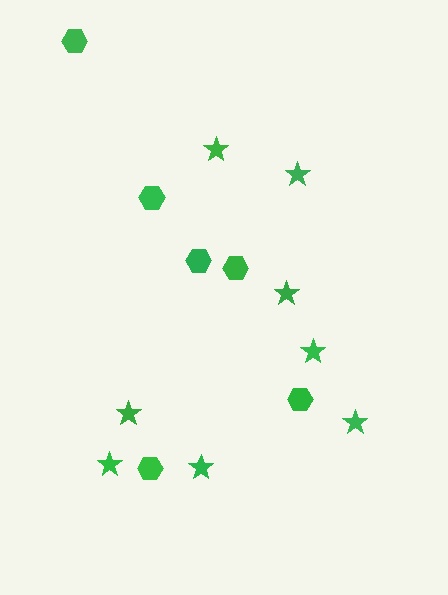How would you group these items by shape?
There are 2 groups: one group of stars (8) and one group of hexagons (6).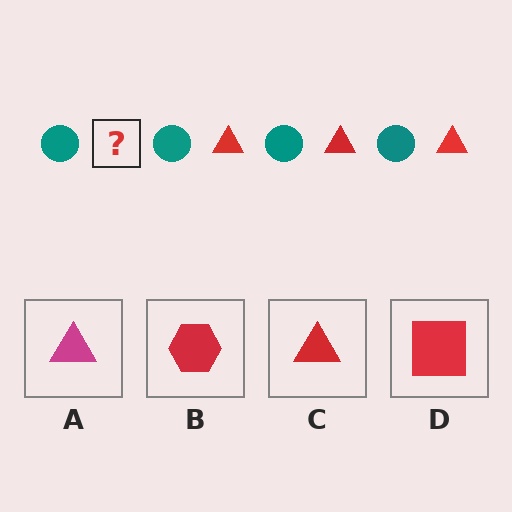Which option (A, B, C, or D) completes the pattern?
C.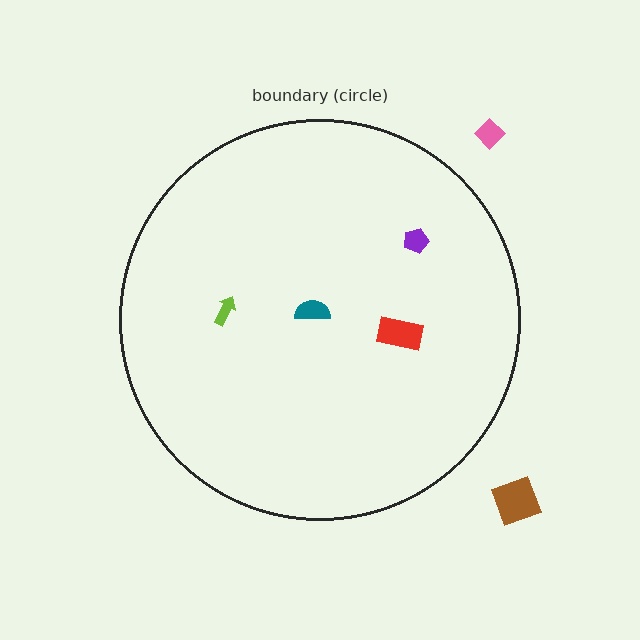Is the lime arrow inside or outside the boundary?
Inside.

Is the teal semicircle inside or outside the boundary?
Inside.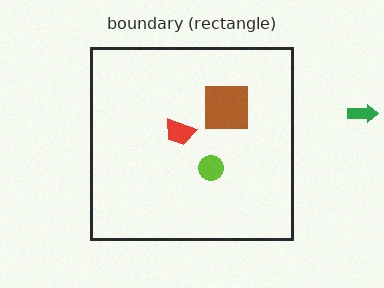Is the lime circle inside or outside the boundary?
Inside.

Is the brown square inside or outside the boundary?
Inside.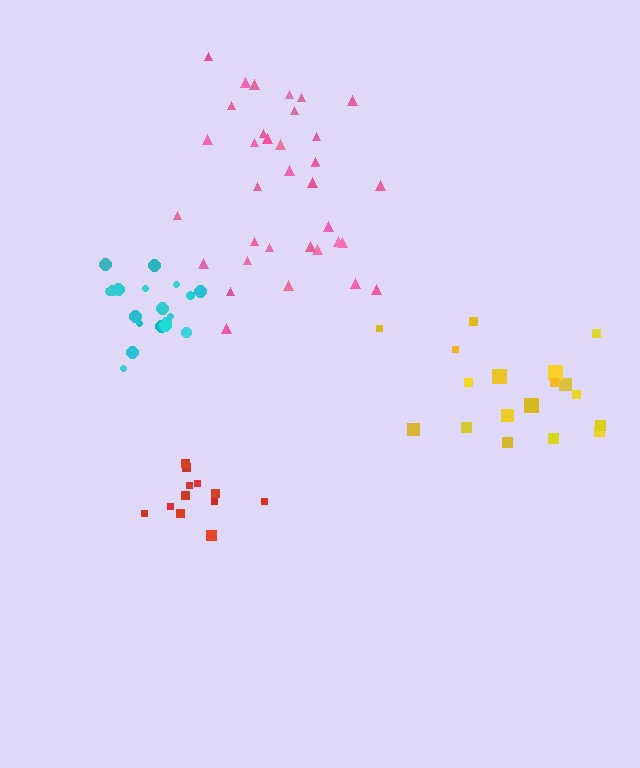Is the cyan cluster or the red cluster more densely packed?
Cyan.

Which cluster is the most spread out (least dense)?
Yellow.